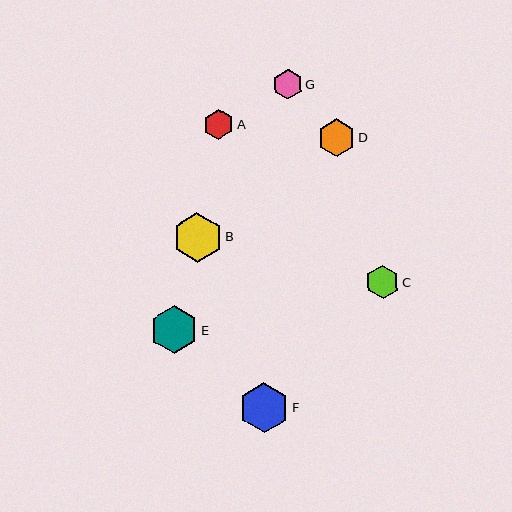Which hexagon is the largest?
Hexagon F is the largest with a size of approximately 50 pixels.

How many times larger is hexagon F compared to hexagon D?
Hexagon F is approximately 1.3 times the size of hexagon D.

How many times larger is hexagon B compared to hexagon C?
Hexagon B is approximately 1.5 times the size of hexagon C.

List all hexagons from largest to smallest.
From largest to smallest: F, B, E, D, C, G, A.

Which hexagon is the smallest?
Hexagon A is the smallest with a size of approximately 30 pixels.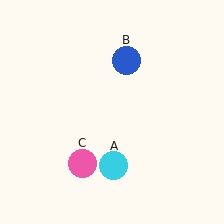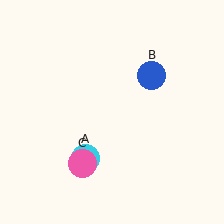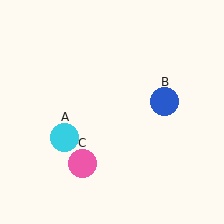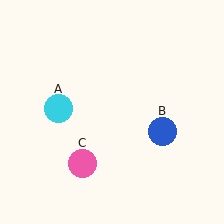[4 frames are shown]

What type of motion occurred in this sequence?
The cyan circle (object A), blue circle (object B) rotated clockwise around the center of the scene.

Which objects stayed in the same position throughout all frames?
Pink circle (object C) remained stationary.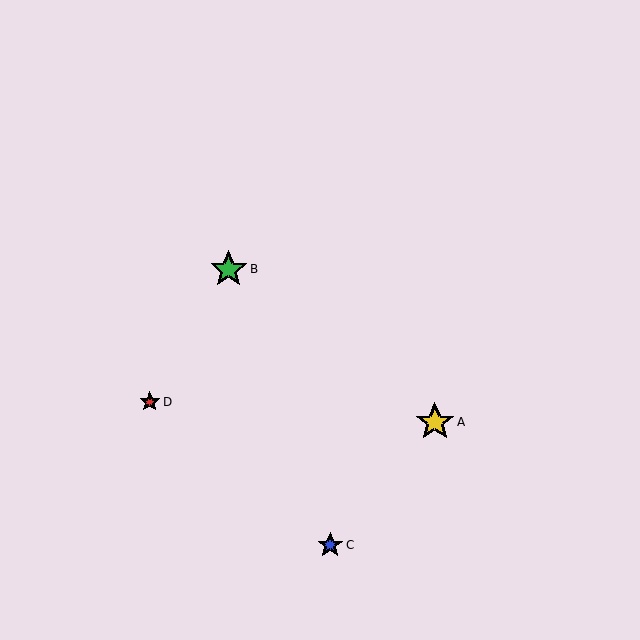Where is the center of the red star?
The center of the red star is at (150, 402).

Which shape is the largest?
The yellow star (labeled A) is the largest.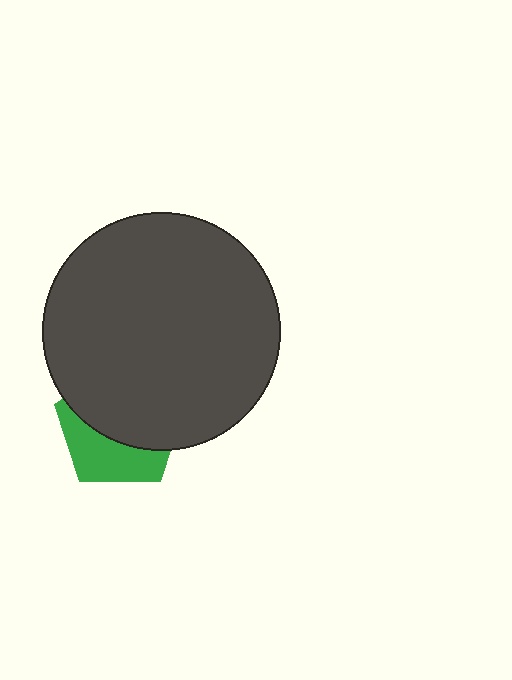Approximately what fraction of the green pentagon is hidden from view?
Roughly 61% of the green pentagon is hidden behind the dark gray circle.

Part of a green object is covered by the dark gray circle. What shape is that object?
It is a pentagon.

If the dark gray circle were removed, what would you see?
You would see the complete green pentagon.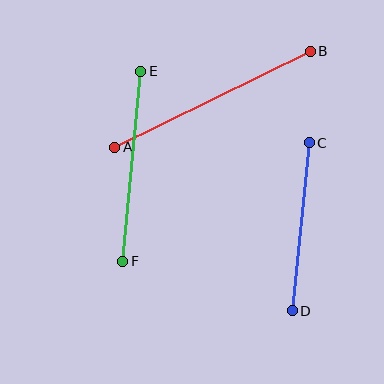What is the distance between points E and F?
The distance is approximately 191 pixels.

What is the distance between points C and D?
The distance is approximately 169 pixels.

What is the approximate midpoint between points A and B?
The midpoint is at approximately (212, 99) pixels.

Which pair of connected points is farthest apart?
Points A and B are farthest apart.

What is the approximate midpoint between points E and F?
The midpoint is at approximately (132, 166) pixels.